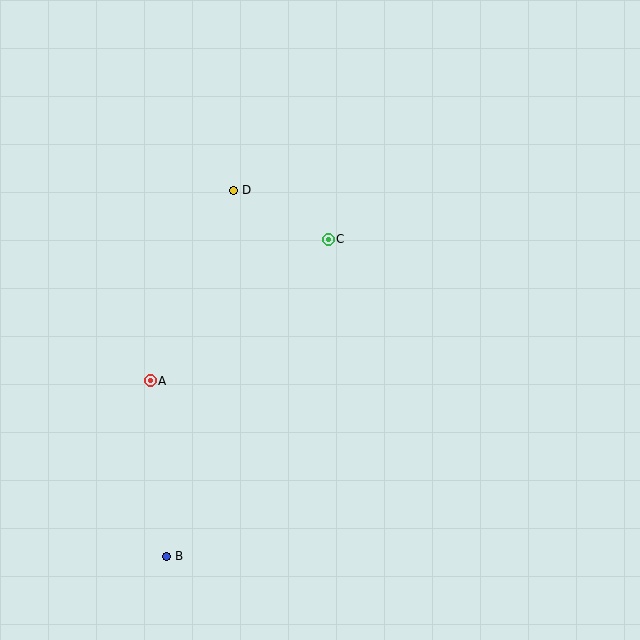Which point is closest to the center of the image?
Point C at (328, 239) is closest to the center.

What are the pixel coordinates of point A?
Point A is at (150, 381).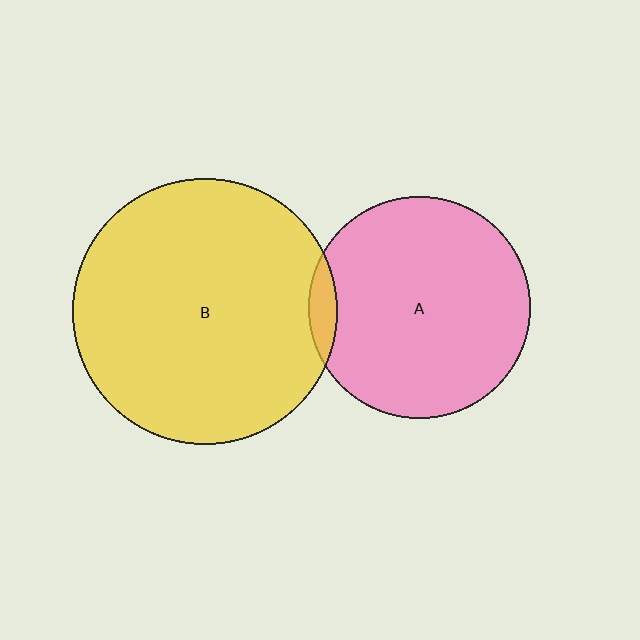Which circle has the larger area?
Circle B (yellow).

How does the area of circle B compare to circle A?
Approximately 1.4 times.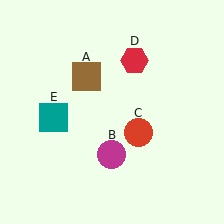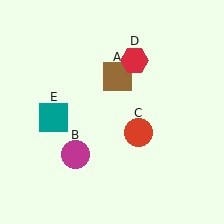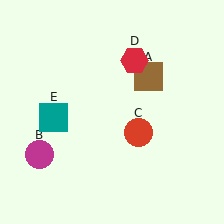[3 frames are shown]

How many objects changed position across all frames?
2 objects changed position: brown square (object A), magenta circle (object B).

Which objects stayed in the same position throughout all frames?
Red circle (object C) and red hexagon (object D) and teal square (object E) remained stationary.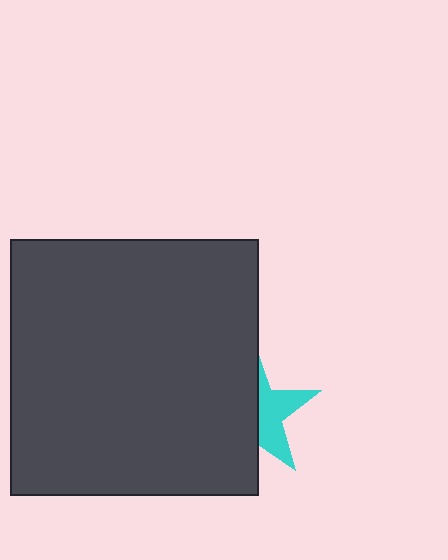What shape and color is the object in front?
The object in front is a dark gray rectangle.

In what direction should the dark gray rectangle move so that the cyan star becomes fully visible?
The dark gray rectangle should move left. That is the shortest direction to clear the overlap and leave the cyan star fully visible.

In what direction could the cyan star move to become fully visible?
The cyan star could move right. That would shift it out from behind the dark gray rectangle entirely.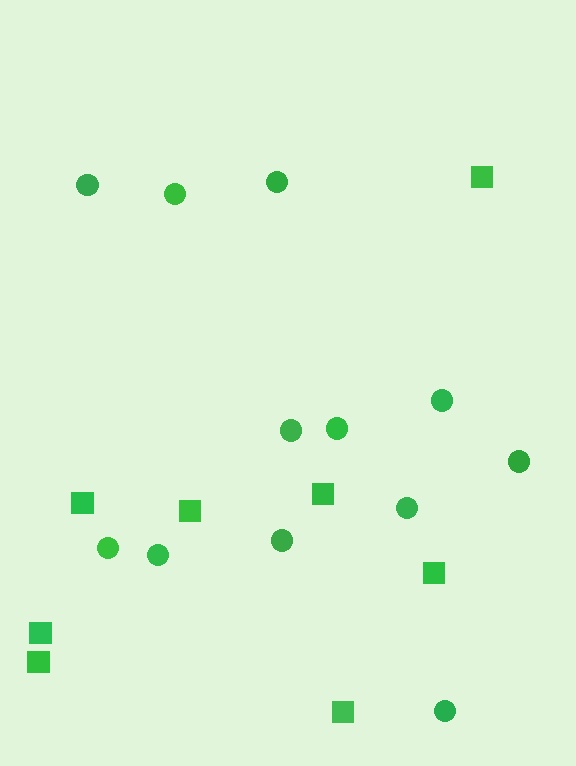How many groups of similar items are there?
There are 2 groups: one group of circles (12) and one group of squares (8).